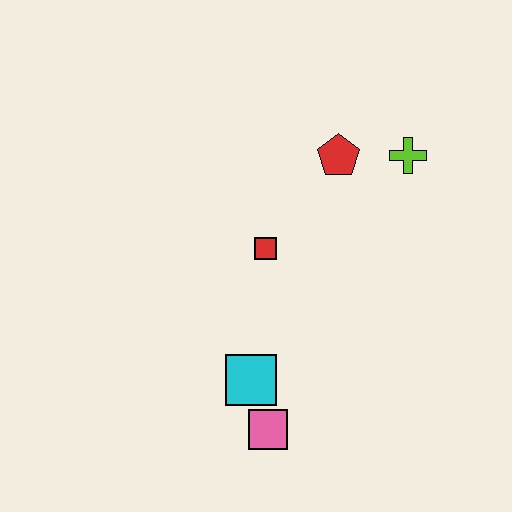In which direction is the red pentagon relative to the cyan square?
The red pentagon is above the cyan square.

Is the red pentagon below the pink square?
No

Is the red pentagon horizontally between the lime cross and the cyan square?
Yes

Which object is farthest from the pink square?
The lime cross is farthest from the pink square.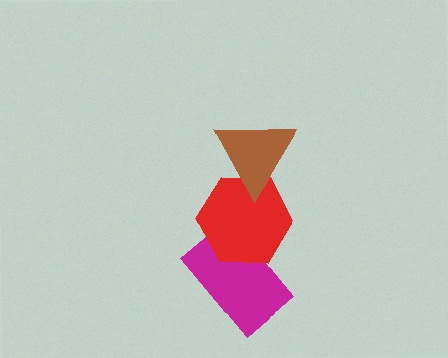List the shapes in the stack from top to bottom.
From top to bottom: the brown triangle, the red hexagon, the magenta rectangle.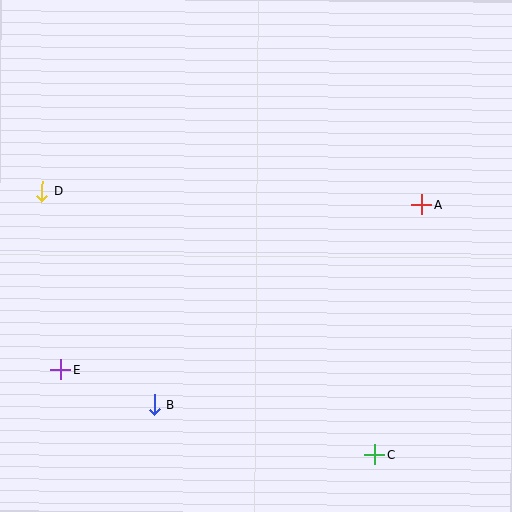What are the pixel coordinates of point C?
Point C is at (374, 455).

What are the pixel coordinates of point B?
Point B is at (154, 405).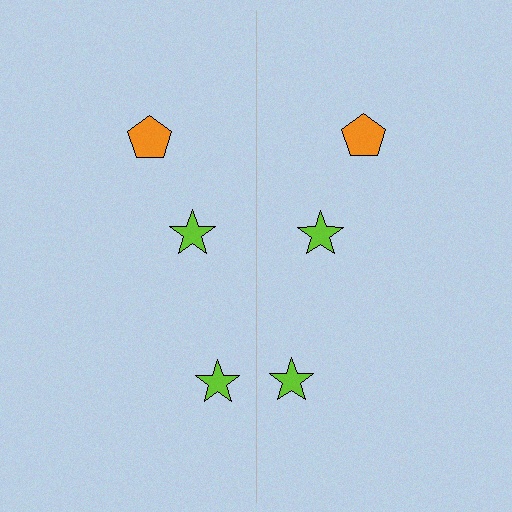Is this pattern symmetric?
Yes, this pattern has bilateral (reflection) symmetry.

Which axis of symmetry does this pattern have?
The pattern has a vertical axis of symmetry running through the center of the image.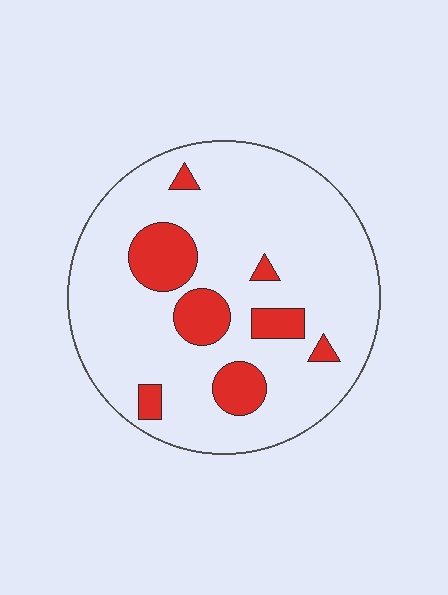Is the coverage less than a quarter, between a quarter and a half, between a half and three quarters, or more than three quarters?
Less than a quarter.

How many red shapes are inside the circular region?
8.